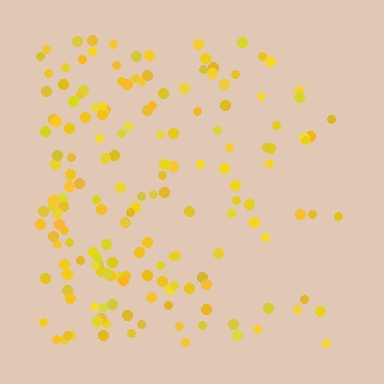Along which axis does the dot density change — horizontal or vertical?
Horizontal.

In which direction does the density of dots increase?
From right to left, with the left side densest.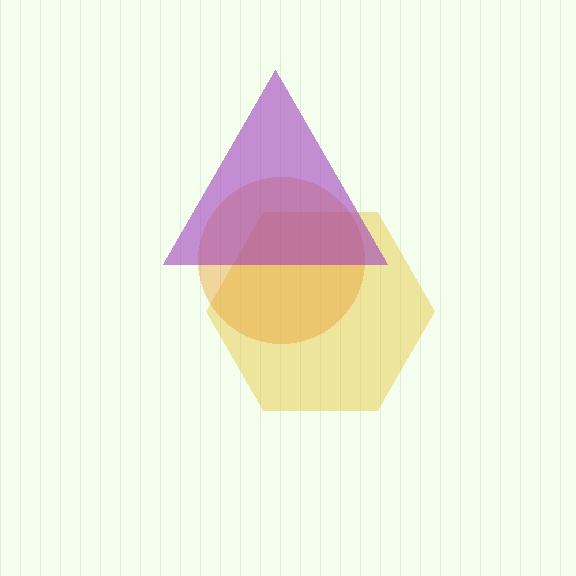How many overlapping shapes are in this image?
There are 3 overlapping shapes in the image.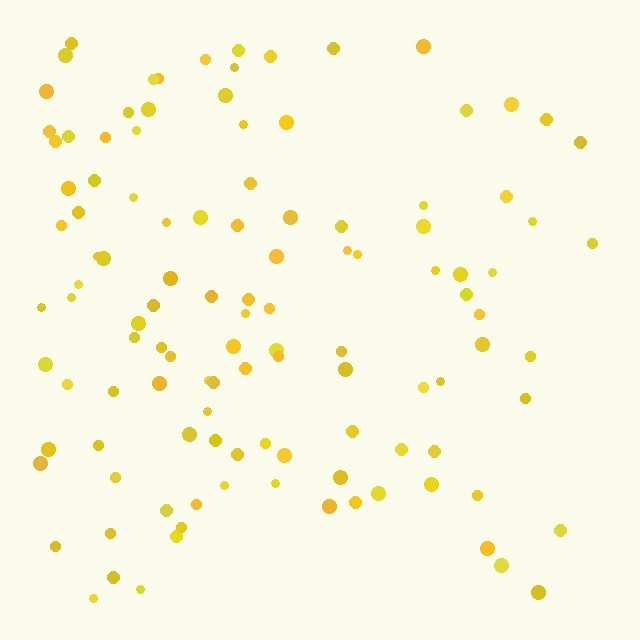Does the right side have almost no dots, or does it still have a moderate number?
Still a moderate number, just noticeably fewer than the left.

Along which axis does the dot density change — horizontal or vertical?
Horizontal.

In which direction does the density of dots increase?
From right to left, with the left side densest.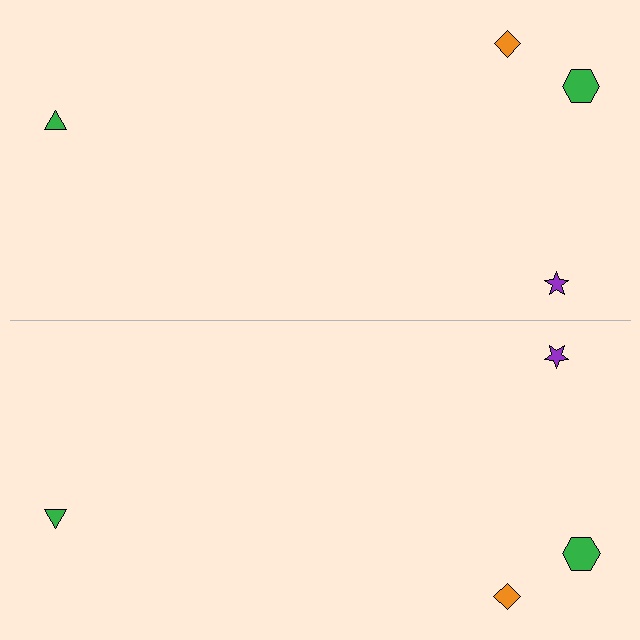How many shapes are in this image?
There are 8 shapes in this image.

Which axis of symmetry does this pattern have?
The pattern has a horizontal axis of symmetry running through the center of the image.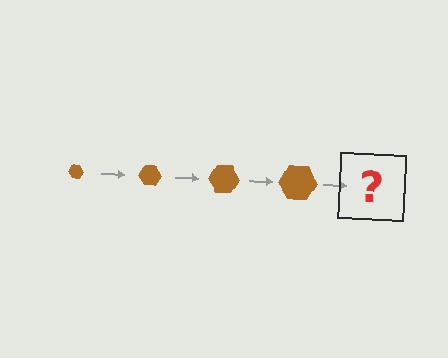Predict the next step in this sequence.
The next step is a brown hexagon, larger than the previous one.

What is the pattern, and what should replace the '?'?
The pattern is that the hexagon gets progressively larger each step. The '?' should be a brown hexagon, larger than the previous one.